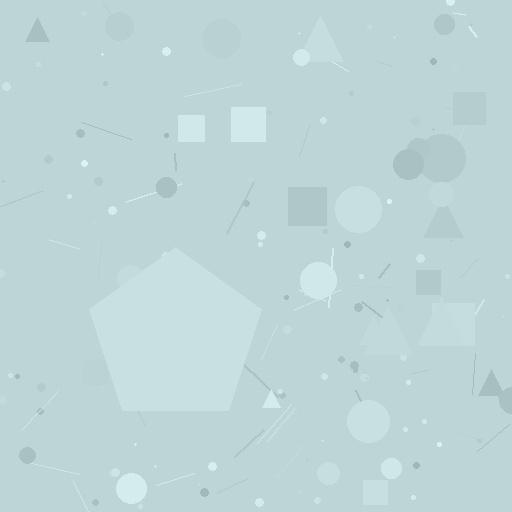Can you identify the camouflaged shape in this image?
The camouflaged shape is a pentagon.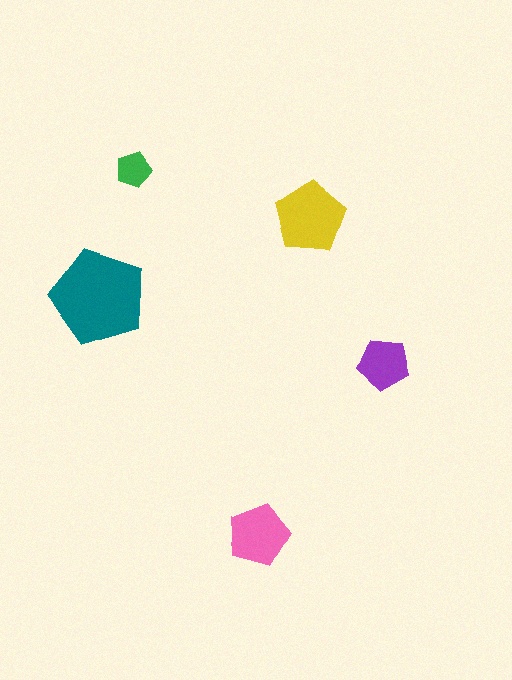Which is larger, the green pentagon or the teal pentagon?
The teal one.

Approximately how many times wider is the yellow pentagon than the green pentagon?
About 2 times wider.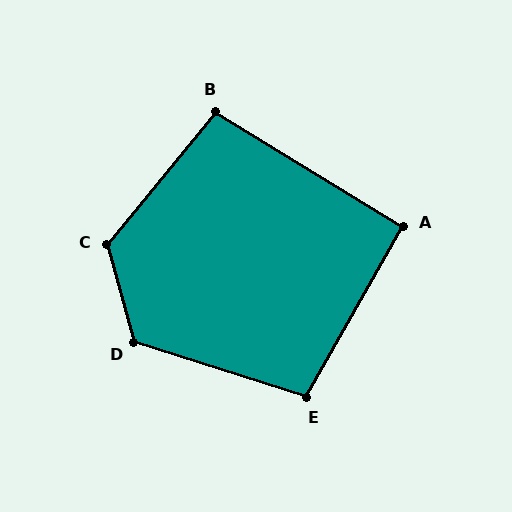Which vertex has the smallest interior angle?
A, at approximately 92 degrees.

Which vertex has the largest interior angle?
C, at approximately 125 degrees.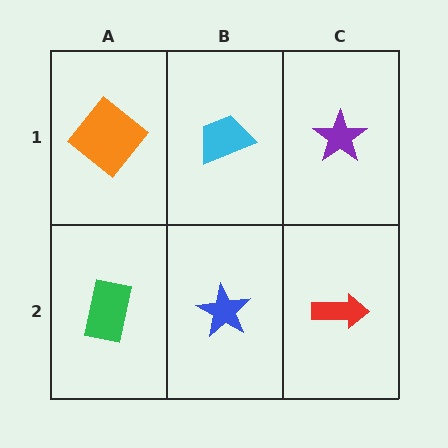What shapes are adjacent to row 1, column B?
A blue star (row 2, column B), an orange diamond (row 1, column A), a purple star (row 1, column C).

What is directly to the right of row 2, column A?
A blue star.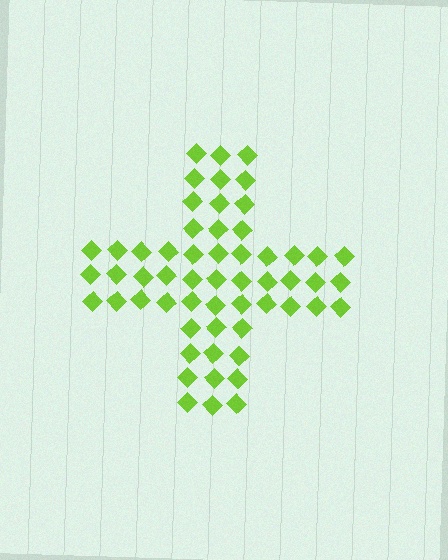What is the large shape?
The large shape is a cross.